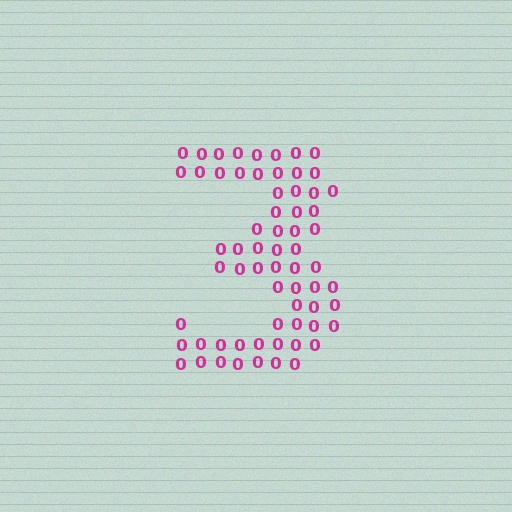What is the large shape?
The large shape is the digit 3.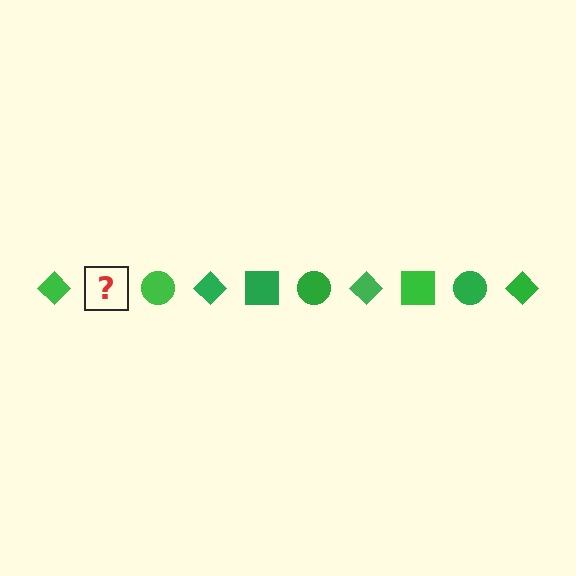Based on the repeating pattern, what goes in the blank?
The blank should be a green square.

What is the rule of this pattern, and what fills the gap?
The rule is that the pattern cycles through diamond, square, circle shapes in green. The gap should be filled with a green square.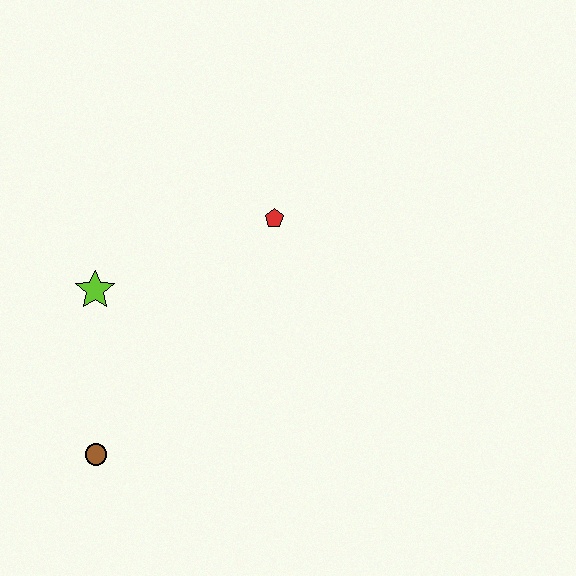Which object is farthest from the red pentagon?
The brown circle is farthest from the red pentagon.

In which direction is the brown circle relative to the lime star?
The brown circle is below the lime star.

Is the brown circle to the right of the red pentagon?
No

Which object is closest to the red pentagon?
The lime star is closest to the red pentagon.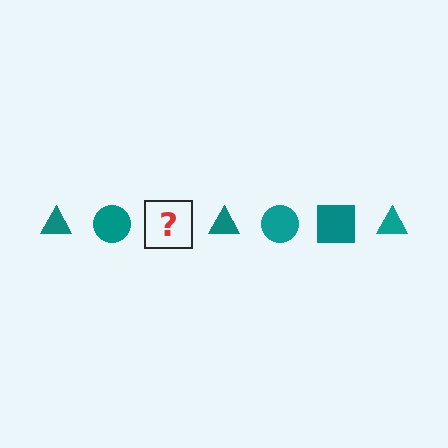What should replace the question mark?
The question mark should be replaced with a teal square.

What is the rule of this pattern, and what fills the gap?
The rule is that the pattern cycles through triangle, circle, square shapes in teal. The gap should be filled with a teal square.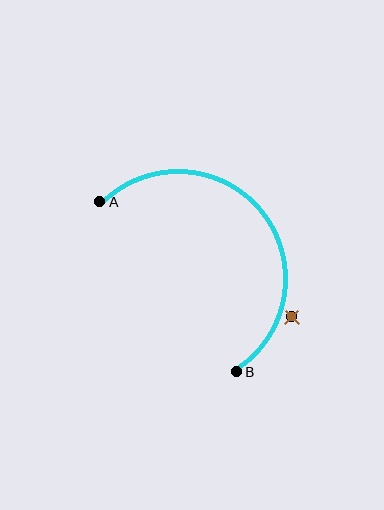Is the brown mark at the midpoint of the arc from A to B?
No — the brown mark does not lie on the arc at all. It sits slightly outside the curve.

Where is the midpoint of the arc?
The arc midpoint is the point on the curve farthest from the straight line joining A and B. It sits above and to the right of that line.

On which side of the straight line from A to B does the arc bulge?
The arc bulges above and to the right of the straight line connecting A and B.